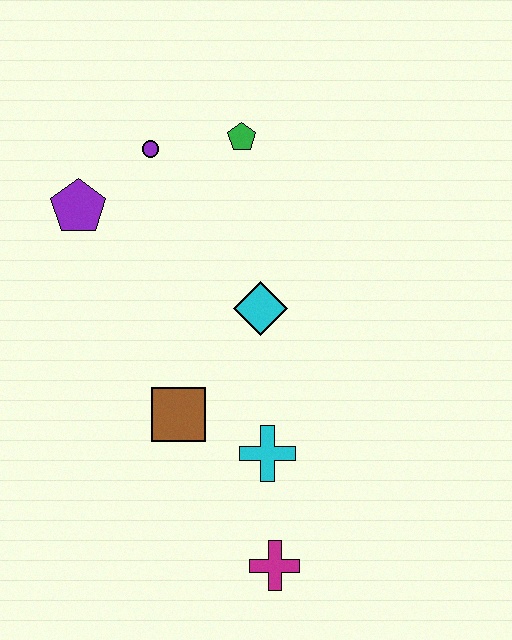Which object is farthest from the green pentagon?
The magenta cross is farthest from the green pentagon.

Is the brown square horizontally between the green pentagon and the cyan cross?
No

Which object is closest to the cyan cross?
The brown square is closest to the cyan cross.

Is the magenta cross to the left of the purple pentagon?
No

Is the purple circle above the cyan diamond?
Yes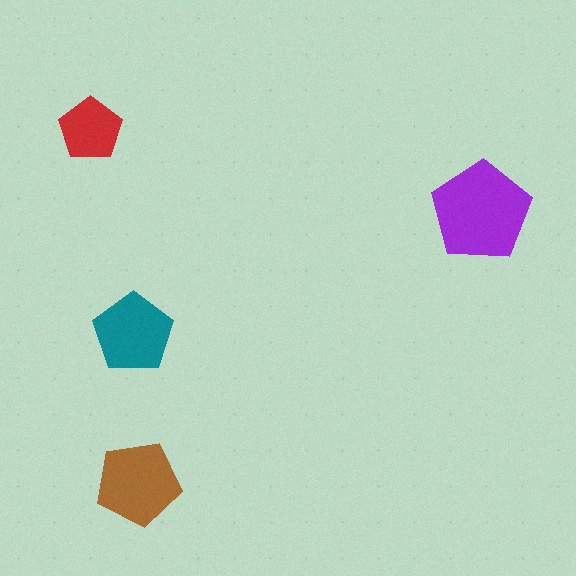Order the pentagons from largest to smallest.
the purple one, the brown one, the teal one, the red one.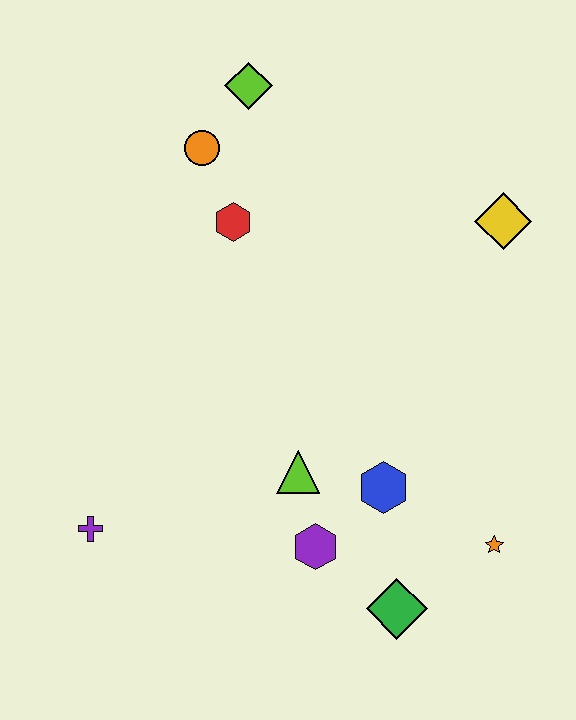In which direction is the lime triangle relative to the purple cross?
The lime triangle is to the right of the purple cross.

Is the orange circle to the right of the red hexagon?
No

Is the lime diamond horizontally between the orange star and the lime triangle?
No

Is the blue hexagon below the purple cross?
No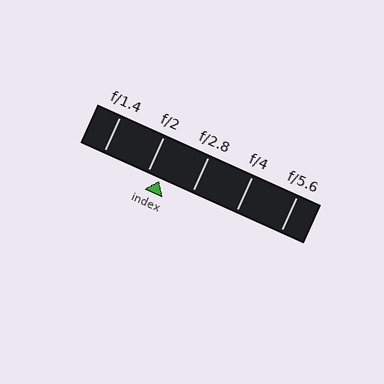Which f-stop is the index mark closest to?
The index mark is closest to f/2.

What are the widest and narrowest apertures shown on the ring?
The widest aperture shown is f/1.4 and the narrowest is f/5.6.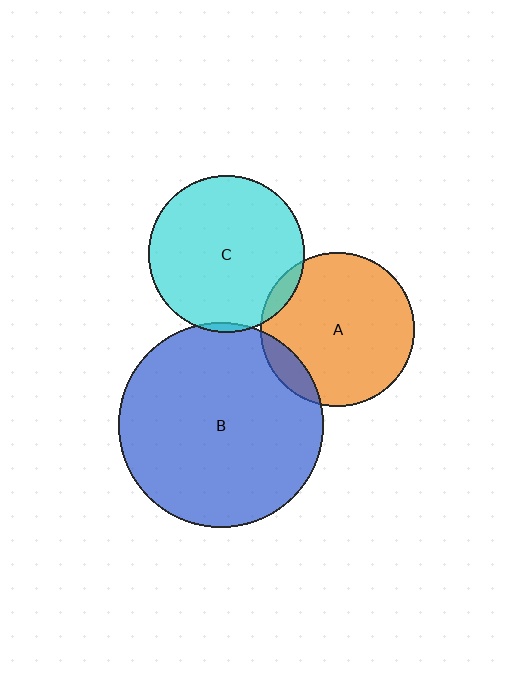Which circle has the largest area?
Circle B (blue).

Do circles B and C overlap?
Yes.